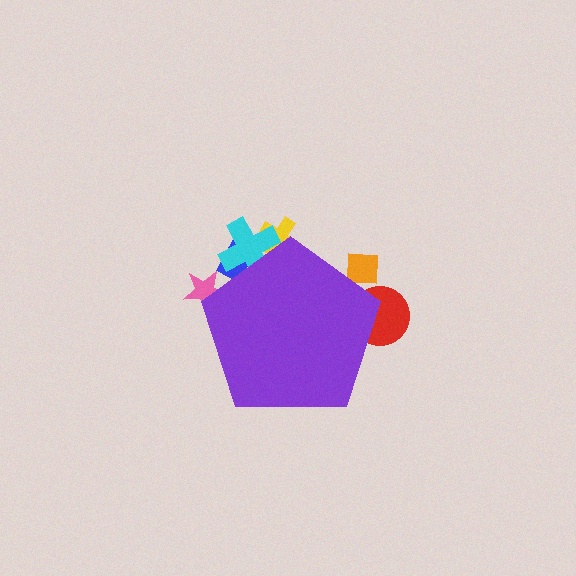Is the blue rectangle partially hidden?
Yes, the blue rectangle is partially hidden behind the purple pentagon.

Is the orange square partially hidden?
Yes, the orange square is partially hidden behind the purple pentagon.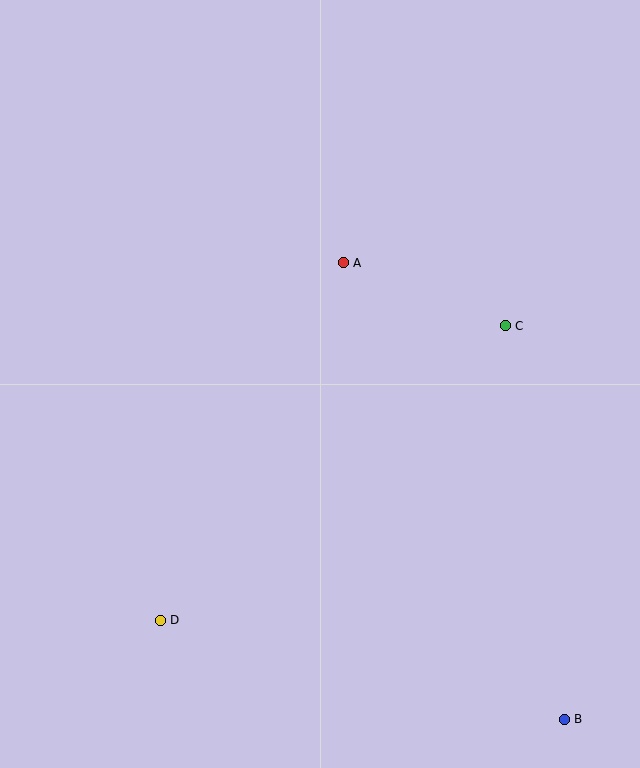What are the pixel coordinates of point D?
Point D is at (160, 620).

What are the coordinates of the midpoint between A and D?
The midpoint between A and D is at (252, 442).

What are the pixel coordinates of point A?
Point A is at (343, 263).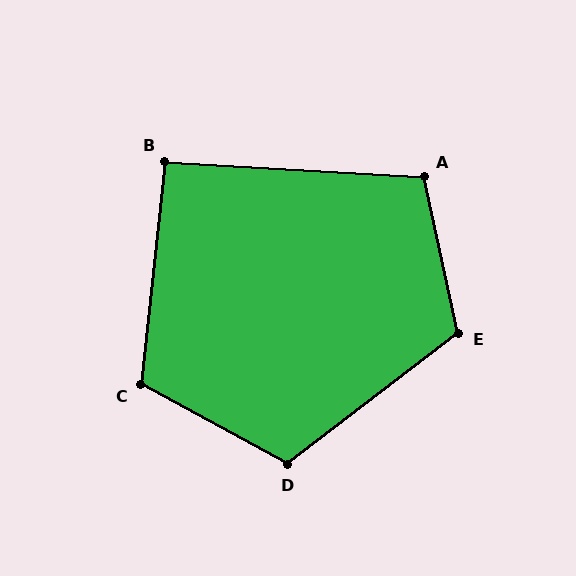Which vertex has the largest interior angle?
E, at approximately 115 degrees.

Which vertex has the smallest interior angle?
B, at approximately 93 degrees.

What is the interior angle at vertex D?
Approximately 114 degrees (obtuse).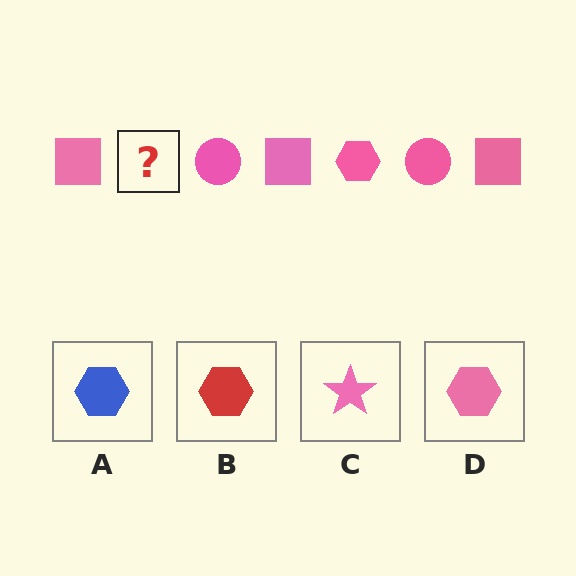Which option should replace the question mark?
Option D.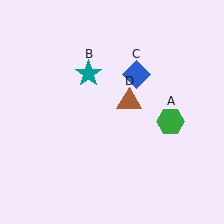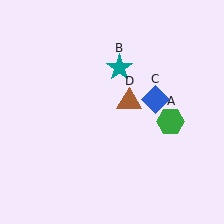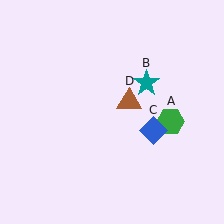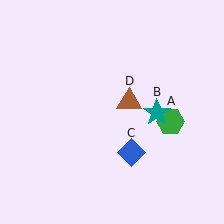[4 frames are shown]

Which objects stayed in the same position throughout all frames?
Green hexagon (object A) and brown triangle (object D) remained stationary.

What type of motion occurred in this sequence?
The teal star (object B), blue diamond (object C) rotated clockwise around the center of the scene.